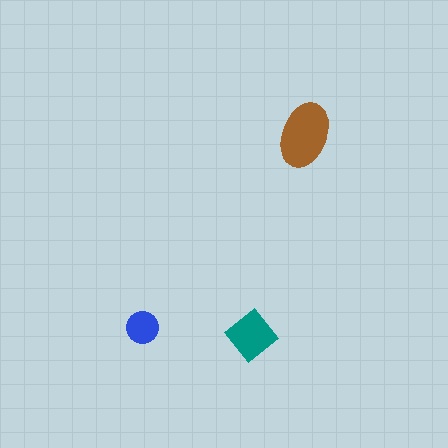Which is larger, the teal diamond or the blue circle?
The teal diamond.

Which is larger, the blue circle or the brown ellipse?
The brown ellipse.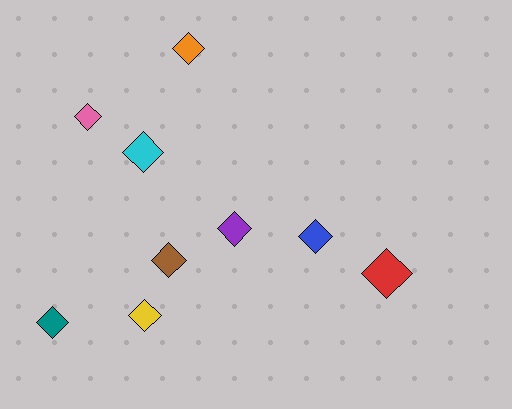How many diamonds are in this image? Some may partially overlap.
There are 9 diamonds.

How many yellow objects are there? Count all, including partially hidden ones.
There is 1 yellow object.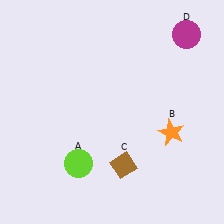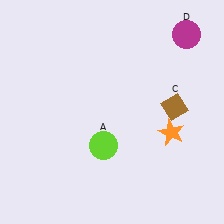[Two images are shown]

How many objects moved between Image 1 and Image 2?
2 objects moved between the two images.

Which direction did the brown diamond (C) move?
The brown diamond (C) moved up.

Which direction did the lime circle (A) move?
The lime circle (A) moved right.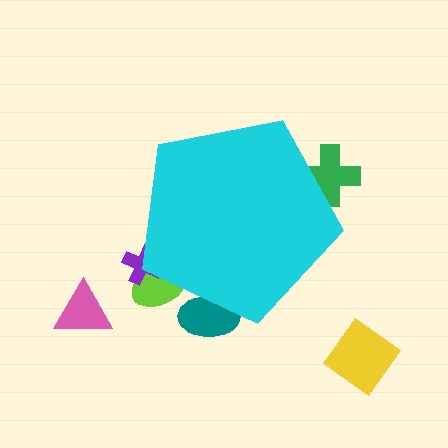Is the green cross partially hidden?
Yes, the green cross is partially hidden behind the cyan pentagon.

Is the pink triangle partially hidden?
No, the pink triangle is fully visible.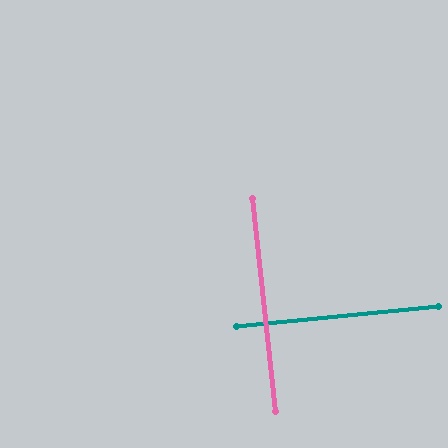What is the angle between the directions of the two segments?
Approximately 89 degrees.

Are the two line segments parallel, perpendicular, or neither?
Perpendicular — they meet at approximately 89°.